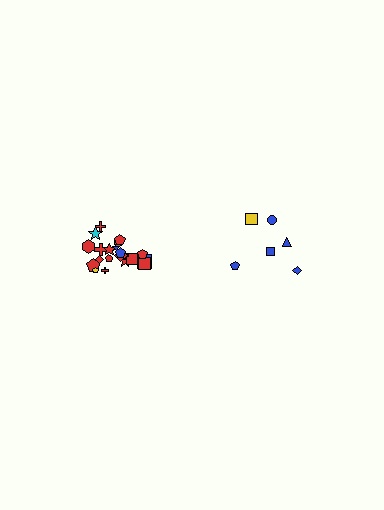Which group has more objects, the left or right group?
The left group.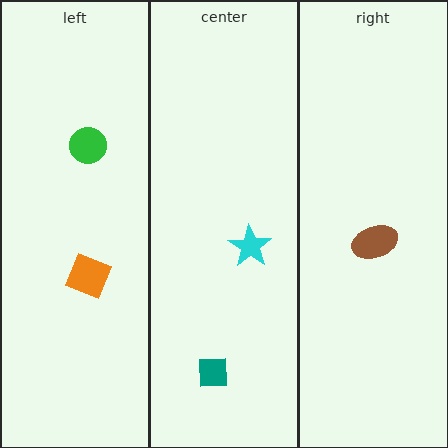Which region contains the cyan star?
The center region.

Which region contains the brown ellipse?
The right region.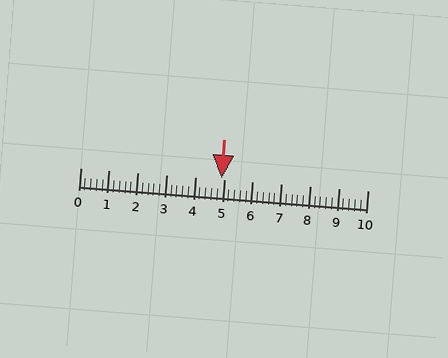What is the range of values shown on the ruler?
The ruler shows values from 0 to 10.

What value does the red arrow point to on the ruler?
The red arrow points to approximately 4.9.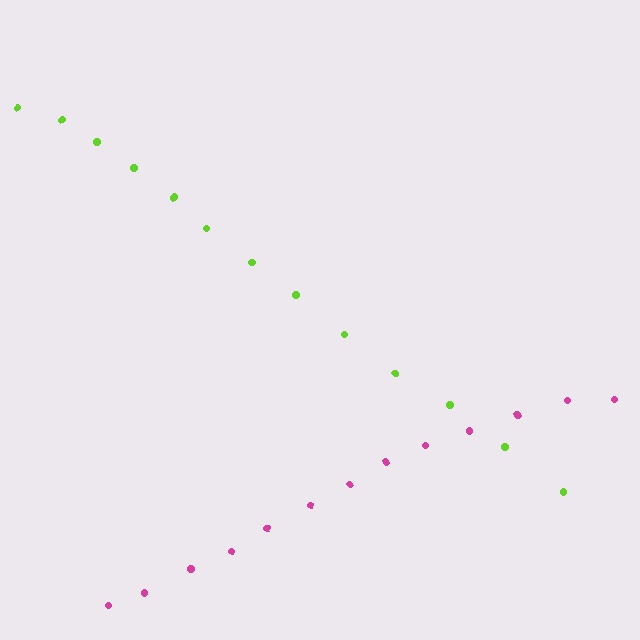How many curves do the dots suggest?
There are 2 distinct paths.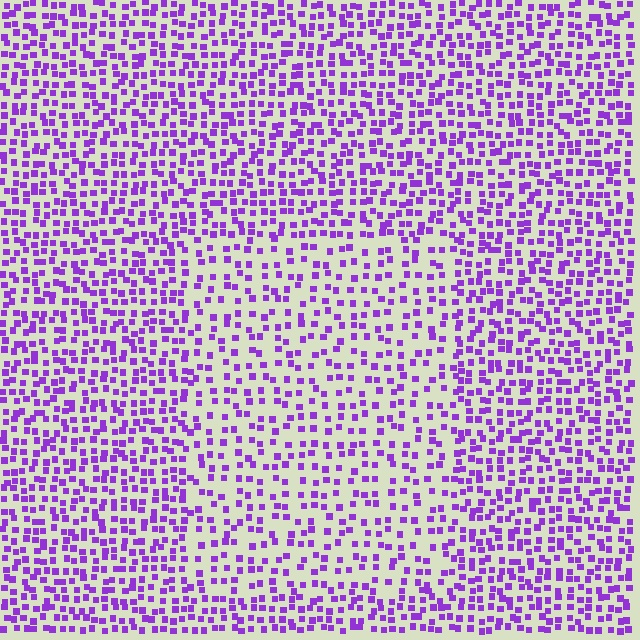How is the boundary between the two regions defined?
The boundary is defined by a change in element density (approximately 1.7x ratio). All elements are the same color, size, and shape.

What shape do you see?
I see a rectangle.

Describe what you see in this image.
The image contains small purple elements arranged at two different densities. A rectangle-shaped region is visible where the elements are less densely packed than the surrounding area.